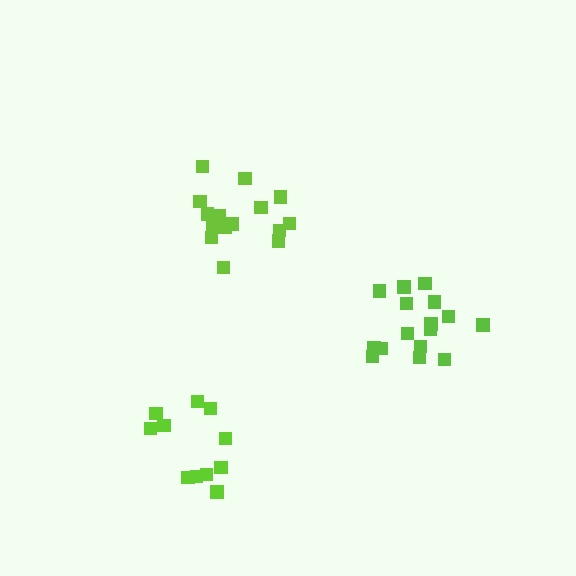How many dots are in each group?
Group 1: 16 dots, Group 2: 16 dots, Group 3: 11 dots (43 total).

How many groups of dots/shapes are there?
There are 3 groups.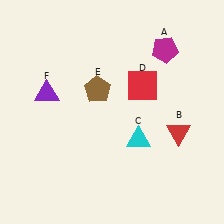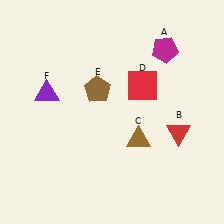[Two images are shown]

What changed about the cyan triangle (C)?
In Image 1, C is cyan. In Image 2, it changed to brown.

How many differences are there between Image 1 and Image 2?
There is 1 difference between the two images.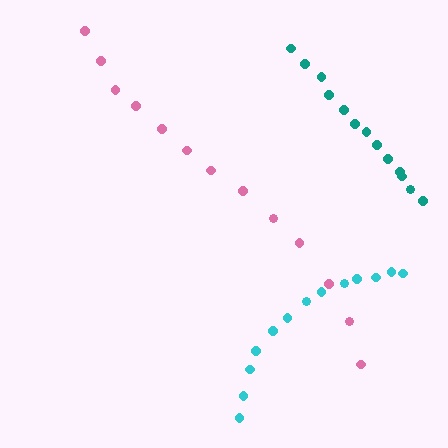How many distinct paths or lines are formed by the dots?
There are 3 distinct paths.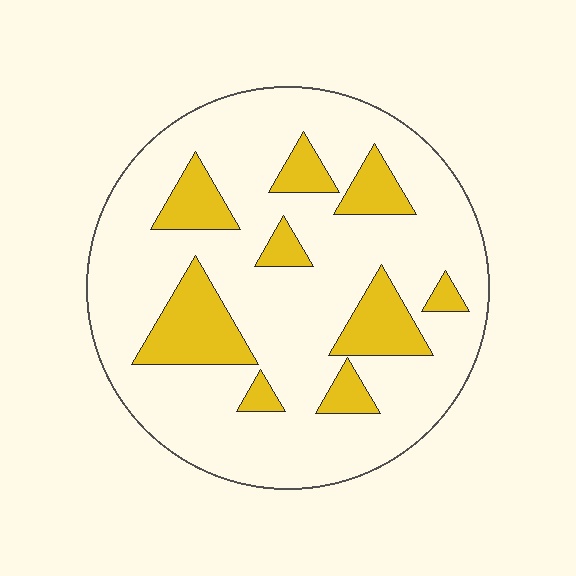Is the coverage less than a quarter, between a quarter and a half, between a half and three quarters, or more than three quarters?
Less than a quarter.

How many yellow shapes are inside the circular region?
9.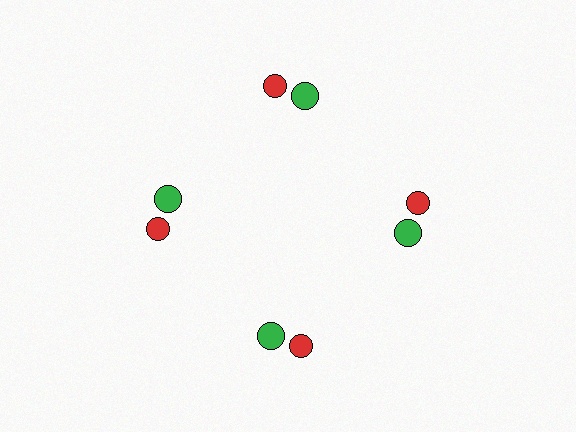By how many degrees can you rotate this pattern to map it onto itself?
The pattern maps onto itself every 90 degrees of rotation.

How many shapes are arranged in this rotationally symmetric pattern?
There are 8 shapes, arranged in 4 groups of 2.